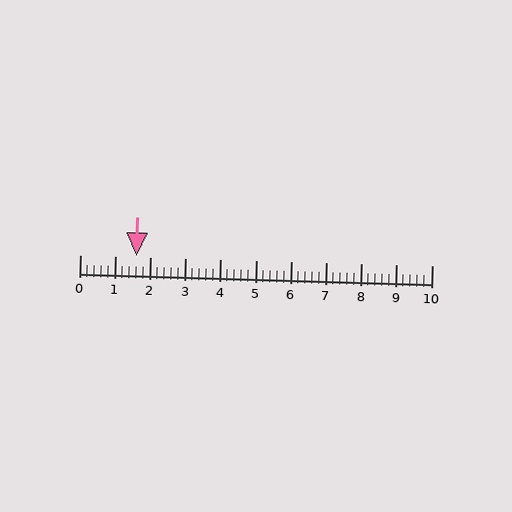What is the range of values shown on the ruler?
The ruler shows values from 0 to 10.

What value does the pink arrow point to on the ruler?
The pink arrow points to approximately 1.6.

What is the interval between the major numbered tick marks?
The major tick marks are spaced 1 units apart.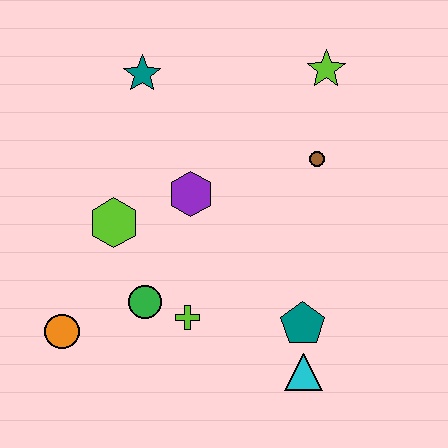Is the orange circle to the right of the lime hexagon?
No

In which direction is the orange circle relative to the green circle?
The orange circle is to the left of the green circle.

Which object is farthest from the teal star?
The cyan triangle is farthest from the teal star.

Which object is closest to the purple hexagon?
The lime hexagon is closest to the purple hexagon.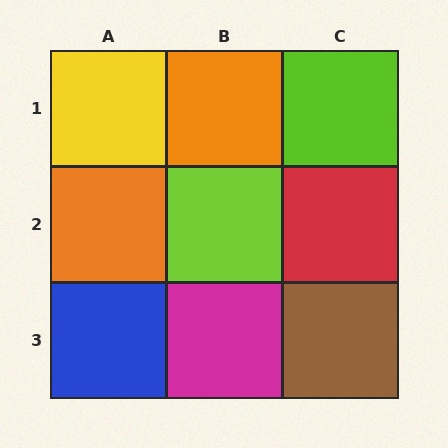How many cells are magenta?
1 cell is magenta.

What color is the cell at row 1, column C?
Lime.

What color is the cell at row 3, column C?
Brown.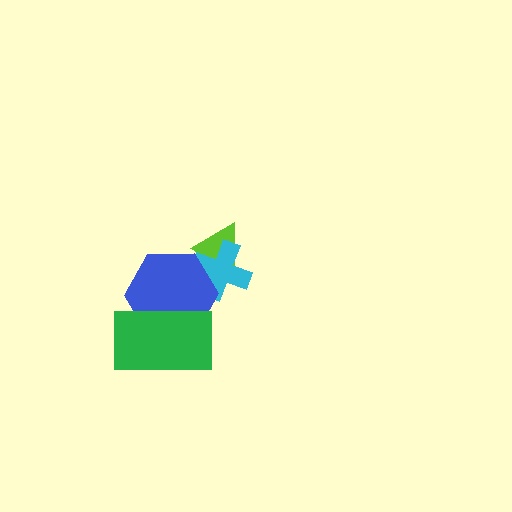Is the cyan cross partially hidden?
Yes, it is partially covered by another shape.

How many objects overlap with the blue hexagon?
3 objects overlap with the blue hexagon.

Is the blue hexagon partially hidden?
Yes, it is partially covered by another shape.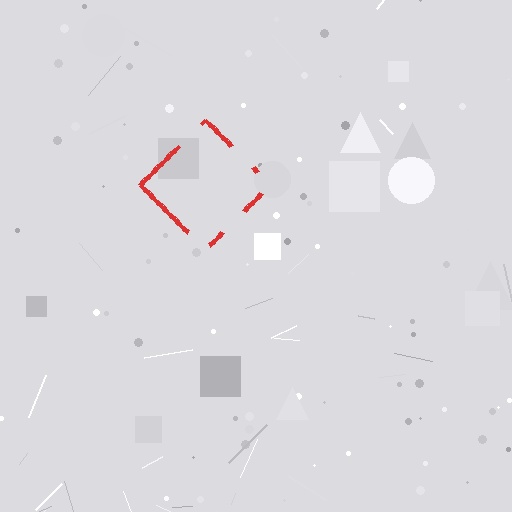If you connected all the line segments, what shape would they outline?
They would outline a diamond.